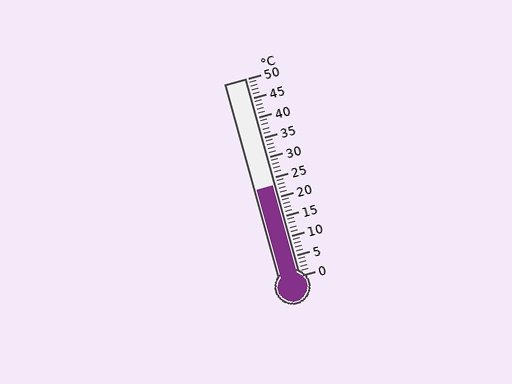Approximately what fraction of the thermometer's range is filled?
The thermometer is filled to approximately 45% of its range.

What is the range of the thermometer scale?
The thermometer scale ranges from 0°C to 50°C.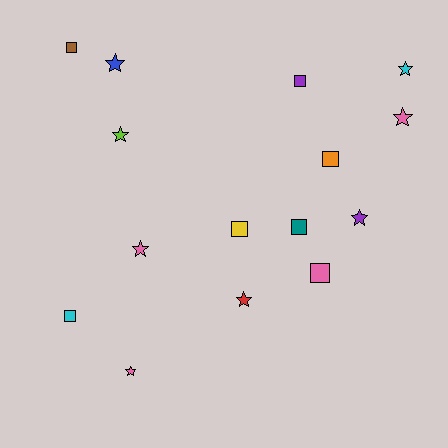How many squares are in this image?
There are 7 squares.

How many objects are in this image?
There are 15 objects.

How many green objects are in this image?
There are no green objects.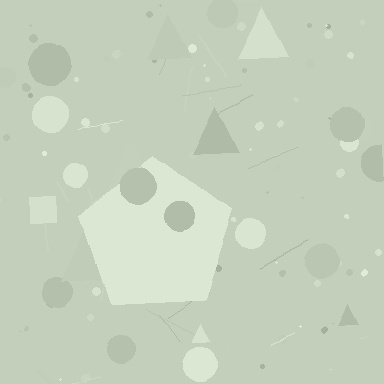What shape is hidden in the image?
A pentagon is hidden in the image.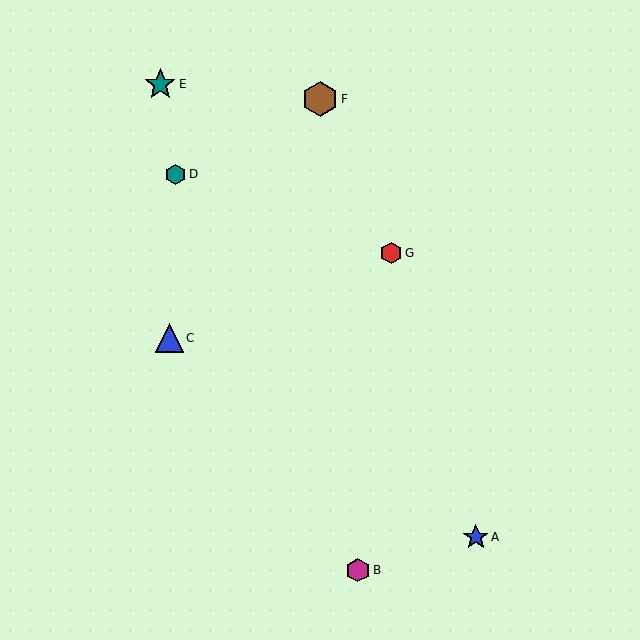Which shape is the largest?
The brown hexagon (labeled F) is the largest.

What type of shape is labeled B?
Shape B is a magenta hexagon.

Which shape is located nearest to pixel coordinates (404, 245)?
The red hexagon (labeled G) at (391, 253) is nearest to that location.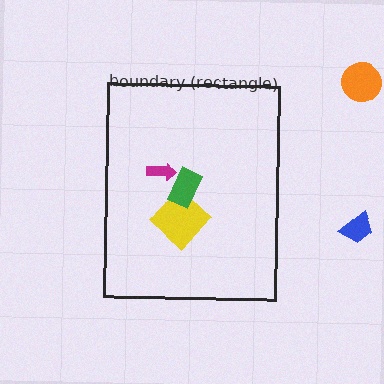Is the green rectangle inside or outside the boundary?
Inside.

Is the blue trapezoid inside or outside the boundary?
Outside.